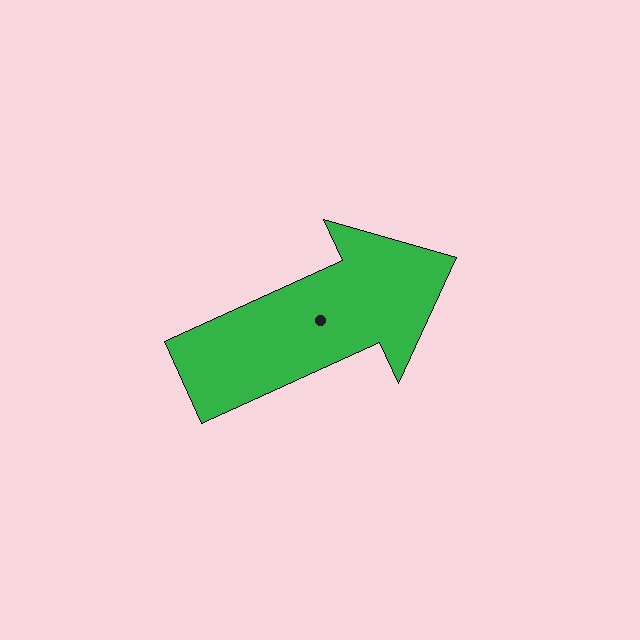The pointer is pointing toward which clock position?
Roughly 2 o'clock.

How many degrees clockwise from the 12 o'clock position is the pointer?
Approximately 65 degrees.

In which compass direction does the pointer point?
Northeast.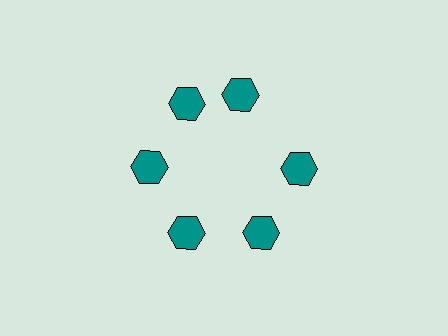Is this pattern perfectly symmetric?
No. The 6 teal hexagons are arranged in a ring, but one element near the 1 o'clock position is rotated out of alignment along the ring, breaking the 6-fold rotational symmetry.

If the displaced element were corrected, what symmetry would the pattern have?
It would have 6-fold rotational symmetry — the pattern would map onto itself every 60 degrees.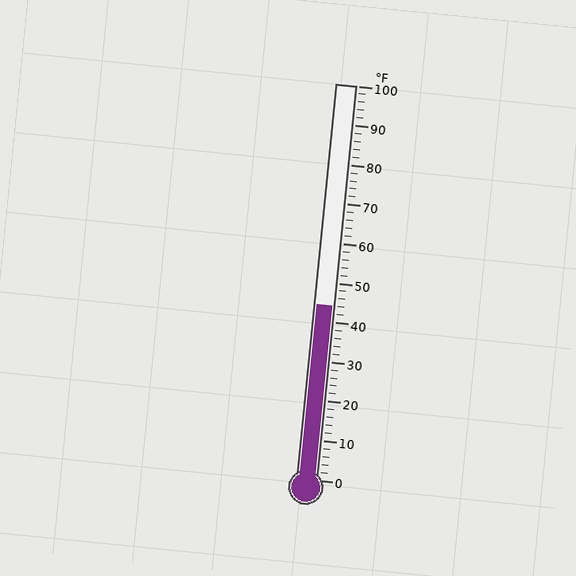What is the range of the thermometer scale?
The thermometer scale ranges from 0°F to 100°F.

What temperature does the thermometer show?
The thermometer shows approximately 44°F.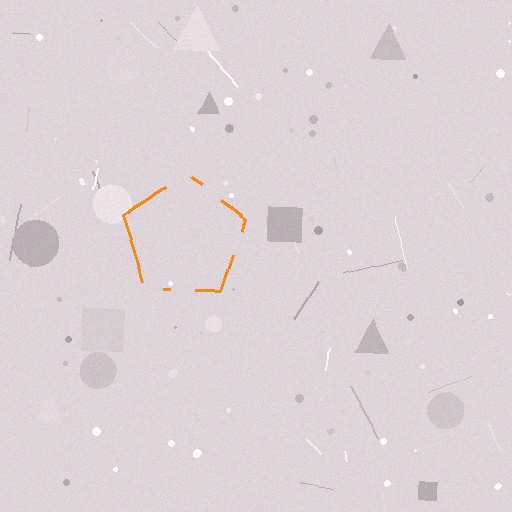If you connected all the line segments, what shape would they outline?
They would outline a pentagon.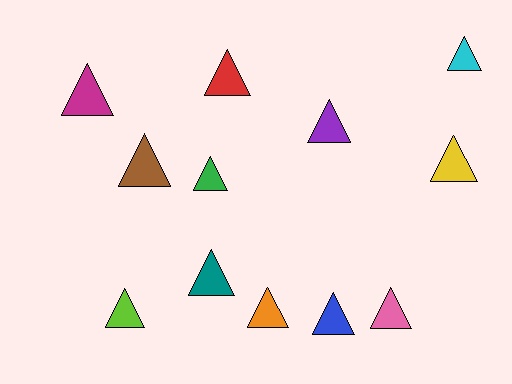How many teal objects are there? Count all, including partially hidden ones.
There is 1 teal object.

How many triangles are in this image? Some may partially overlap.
There are 12 triangles.